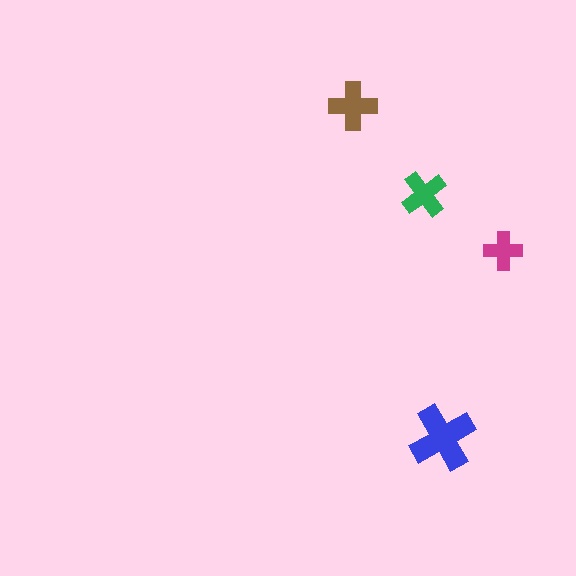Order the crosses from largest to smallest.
the blue one, the brown one, the green one, the magenta one.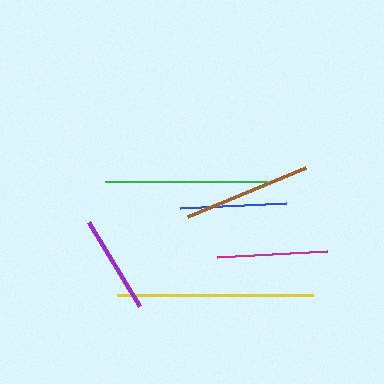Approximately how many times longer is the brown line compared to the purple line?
The brown line is approximately 1.3 times the length of the purple line.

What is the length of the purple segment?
The purple segment is approximately 98 pixels long.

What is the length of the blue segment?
The blue segment is approximately 106 pixels long.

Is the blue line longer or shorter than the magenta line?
The magenta line is longer than the blue line.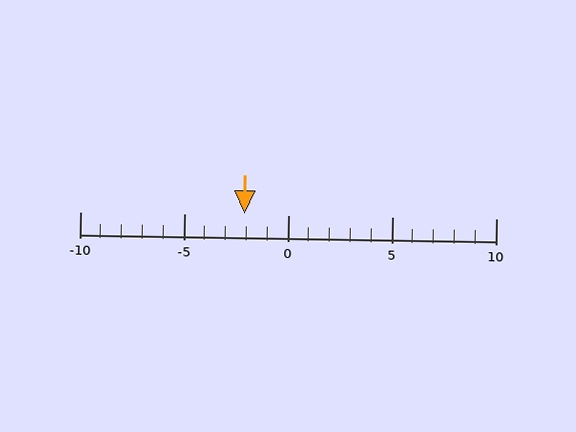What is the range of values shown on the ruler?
The ruler shows values from -10 to 10.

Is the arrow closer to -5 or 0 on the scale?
The arrow is closer to 0.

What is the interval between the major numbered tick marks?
The major tick marks are spaced 5 units apart.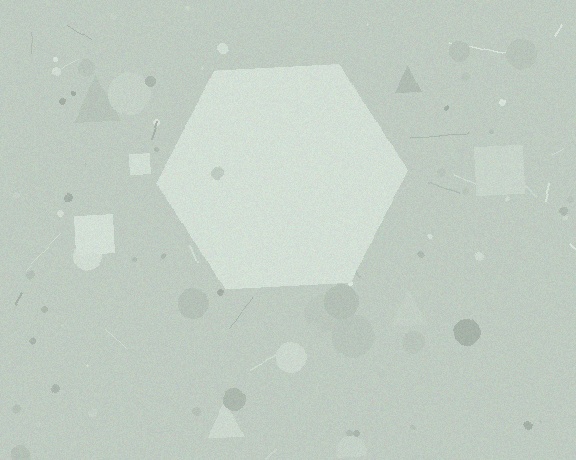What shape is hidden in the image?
A hexagon is hidden in the image.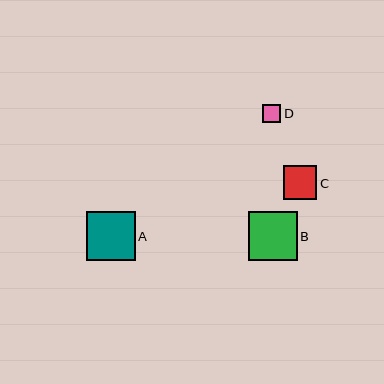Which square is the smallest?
Square D is the smallest with a size of approximately 18 pixels.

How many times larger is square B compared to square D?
Square B is approximately 2.7 times the size of square D.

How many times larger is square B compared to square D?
Square B is approximately 2.7 times the size of square D.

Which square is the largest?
Square A is the largest with a size of approximately 49 pixels.